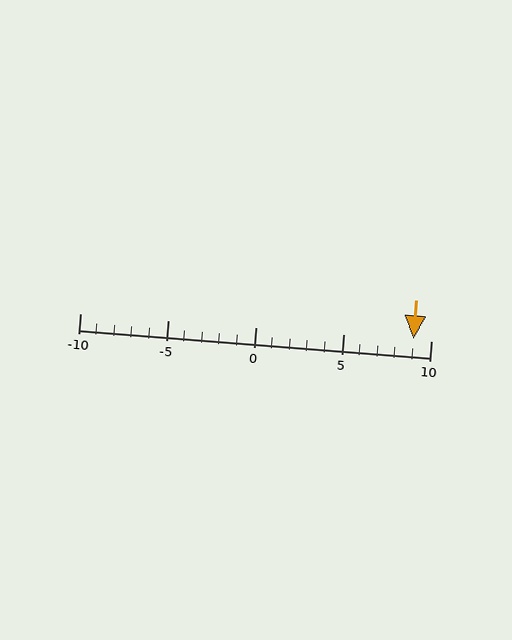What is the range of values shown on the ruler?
The ruler shows values from -10 to 10.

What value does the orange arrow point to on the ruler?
The orange arrow points to approximately 9.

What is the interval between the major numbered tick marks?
The major tick marks are spaced 5 units apart.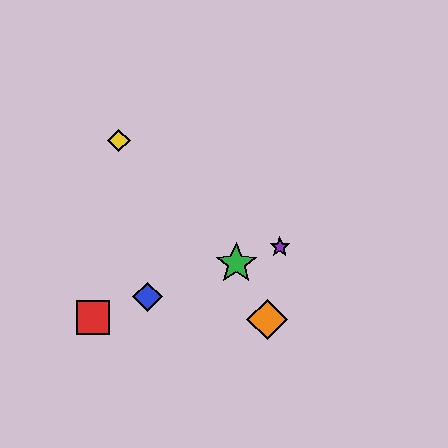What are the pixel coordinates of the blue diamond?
The blue diamond is at (147, 297).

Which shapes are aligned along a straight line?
The red square, the blue diamond, the green star, the purple star are aligned along a straight line.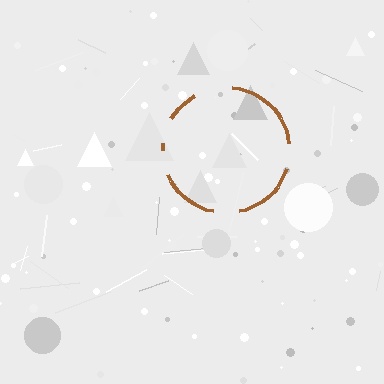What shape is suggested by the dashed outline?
The dashed outline suggests a circle.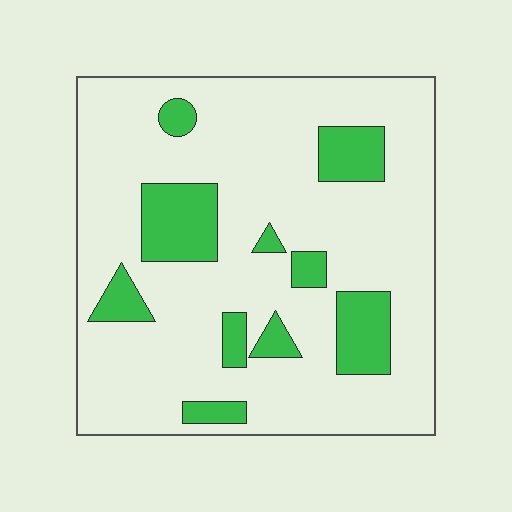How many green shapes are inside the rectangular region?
10.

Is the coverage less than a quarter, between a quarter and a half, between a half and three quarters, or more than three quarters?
Less than a quarter.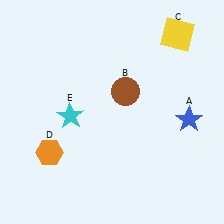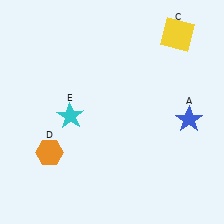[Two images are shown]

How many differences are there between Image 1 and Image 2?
There is 1 difference between the two images.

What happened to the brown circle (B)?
The brown circle (B) was removed in Image 2. It was in the top-right area of Image 1.